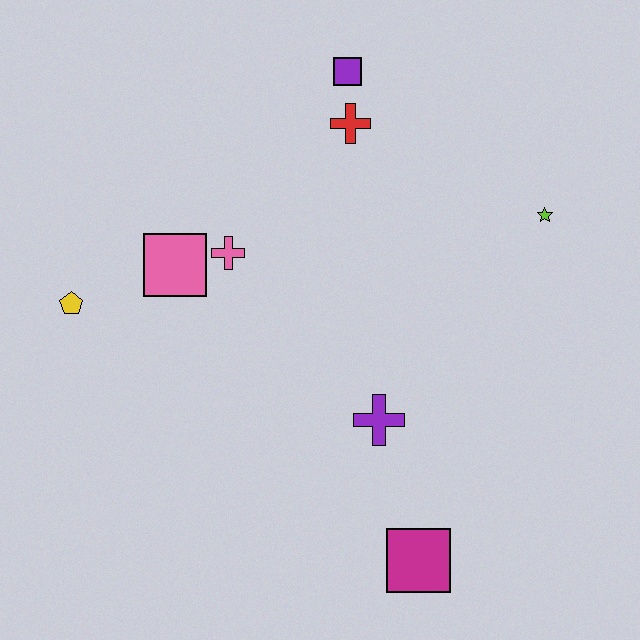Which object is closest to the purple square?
The red cross is closest to the purple square.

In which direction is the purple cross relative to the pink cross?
The purple cross is below the pink cross.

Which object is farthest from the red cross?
The magenta square is farthest from the red cross.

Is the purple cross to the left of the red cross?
No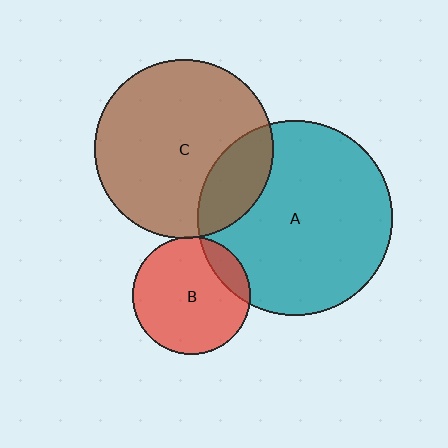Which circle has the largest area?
Circle A (teal).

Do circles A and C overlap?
Yes.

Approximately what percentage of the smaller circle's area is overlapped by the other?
Approximately 20%.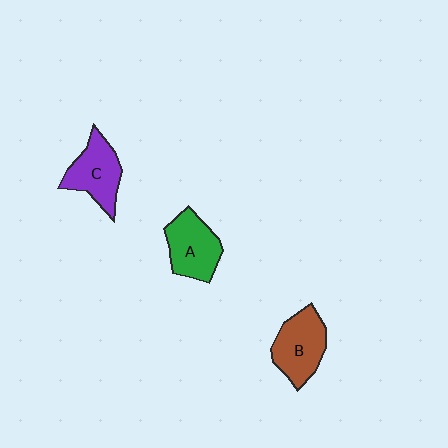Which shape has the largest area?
Shape B (brown).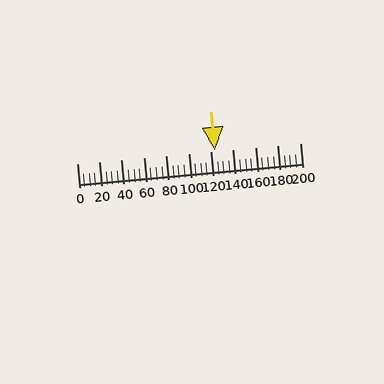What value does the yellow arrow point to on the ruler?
The yellow arrow points to approximately 123.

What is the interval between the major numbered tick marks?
The major tick marks are spaced 20 units apart.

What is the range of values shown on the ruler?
The ruler shows values from 0 to 200.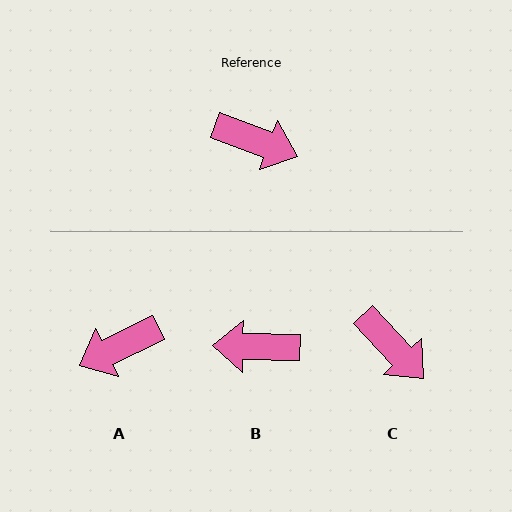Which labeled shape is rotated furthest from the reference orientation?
B, about 160 degrees away.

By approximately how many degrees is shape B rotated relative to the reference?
Approximately 160 degrees clockwise.